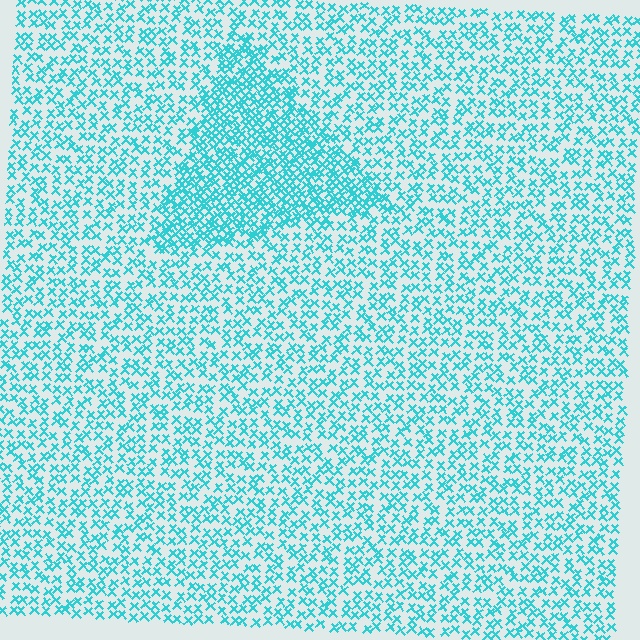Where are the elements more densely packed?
The elements are more densely packed inside the triangle boundary.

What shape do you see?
I see a triangle.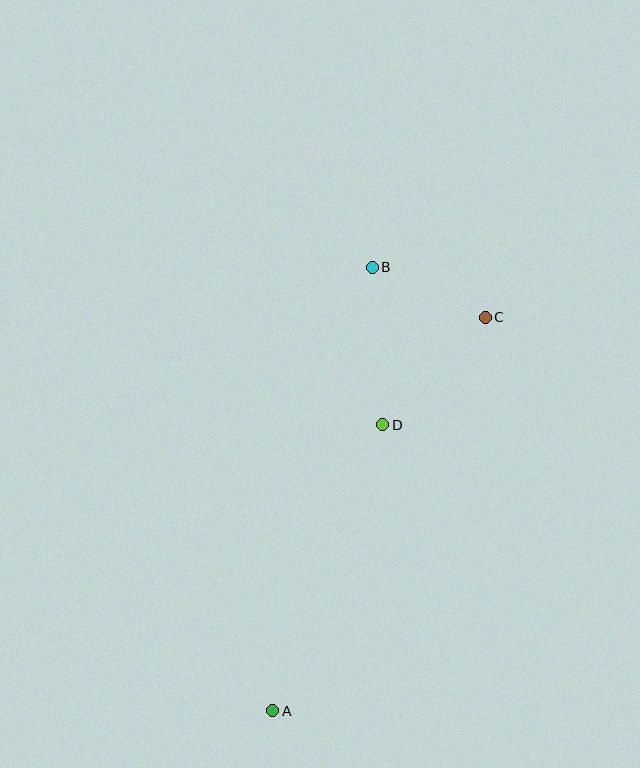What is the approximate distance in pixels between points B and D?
The distance between B and D is approximately 158 pixels.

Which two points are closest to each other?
Points B and C are closest to each other.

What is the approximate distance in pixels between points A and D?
The distance between A and D is approximately 307 pixels.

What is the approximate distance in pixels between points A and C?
The distance between A and C is approximately 447 pixels.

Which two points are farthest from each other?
Points A and B are farthest from each other.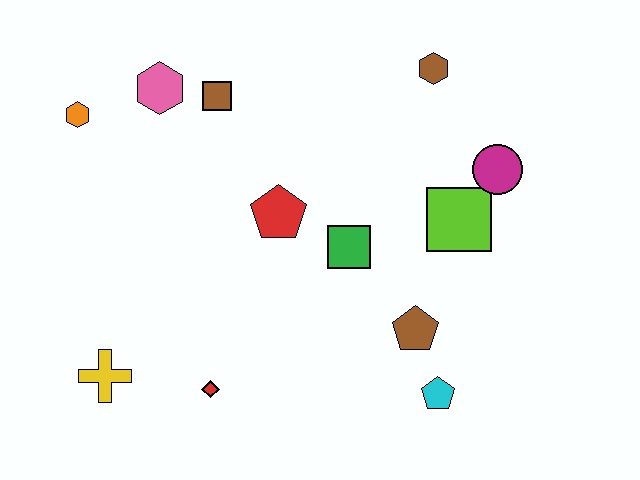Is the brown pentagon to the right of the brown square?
Yes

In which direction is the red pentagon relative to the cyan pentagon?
The red pentagon is above the cyan pentagon.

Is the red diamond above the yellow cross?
No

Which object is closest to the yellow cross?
The red diamond is closest to the yellow cross.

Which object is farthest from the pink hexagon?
The cyan pentagon is farthest from the pink hexagon.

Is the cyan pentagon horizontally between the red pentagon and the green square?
No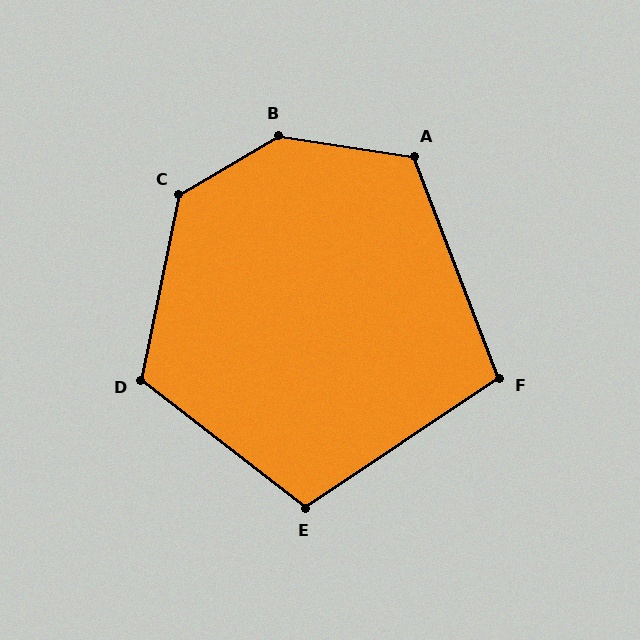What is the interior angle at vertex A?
Approximately 120 degrees (obtuse).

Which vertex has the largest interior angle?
B, at approximately 141 degrees.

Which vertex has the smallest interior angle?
F, at approximately 103 degrees.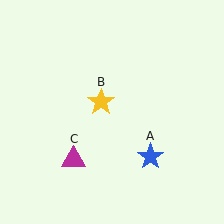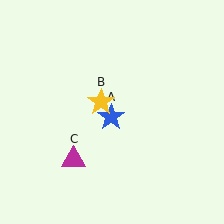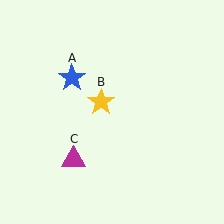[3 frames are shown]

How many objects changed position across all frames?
1 object changed position: blue star (object A).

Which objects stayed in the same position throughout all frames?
Yellow star (object B) and magenta triangle (object C) remained stationary.